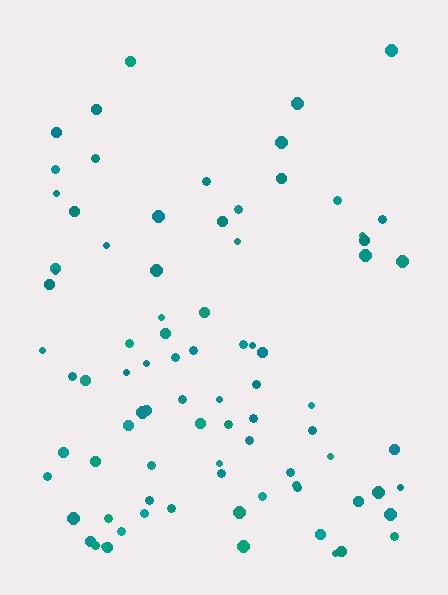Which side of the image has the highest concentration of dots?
The bottom.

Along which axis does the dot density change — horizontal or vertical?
Vertical.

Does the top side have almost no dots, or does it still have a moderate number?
Still a moderate number, just noticeably fewer than the bottom.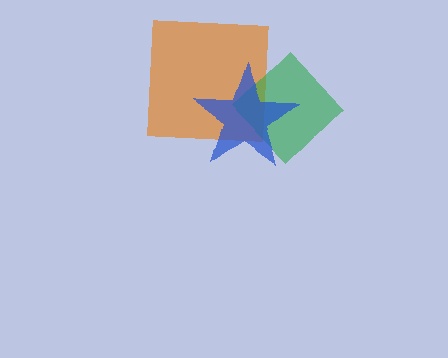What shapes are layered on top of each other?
The layered shapes are: an orange square, a green diamond, a blue star.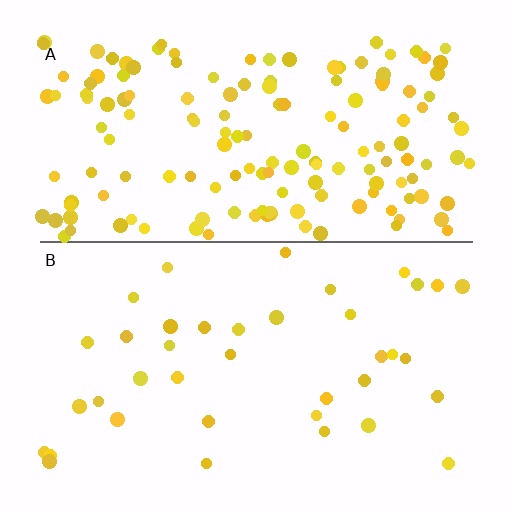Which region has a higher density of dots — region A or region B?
A (the top).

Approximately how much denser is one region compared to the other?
Approximately 4.0× — region A over region B.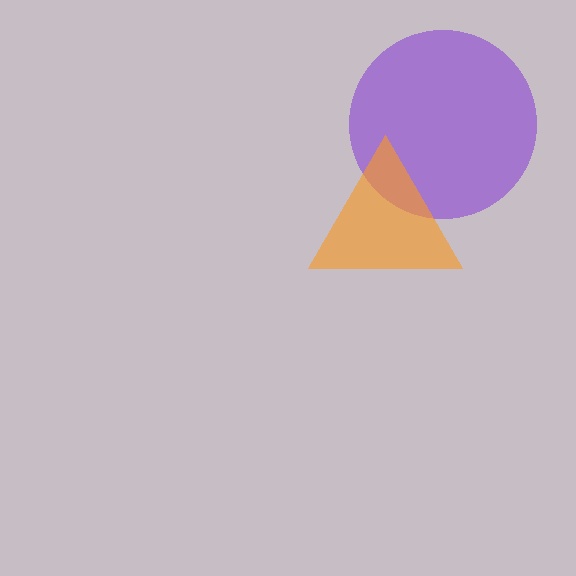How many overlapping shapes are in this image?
There are 2 overlapping shapes in the image.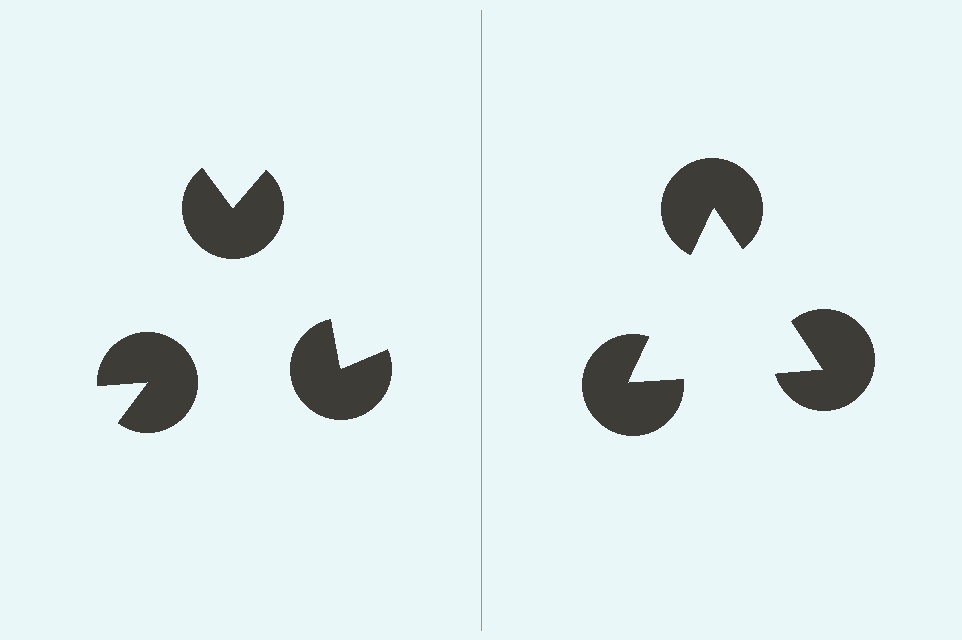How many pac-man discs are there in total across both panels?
6 — 3 on each side.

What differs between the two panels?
The pac-man discs are positioned identically on both sides; only the wedge orientations differ. On the right they align to a triangle; on the left they are misaligned.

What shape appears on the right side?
An illusory triangle.